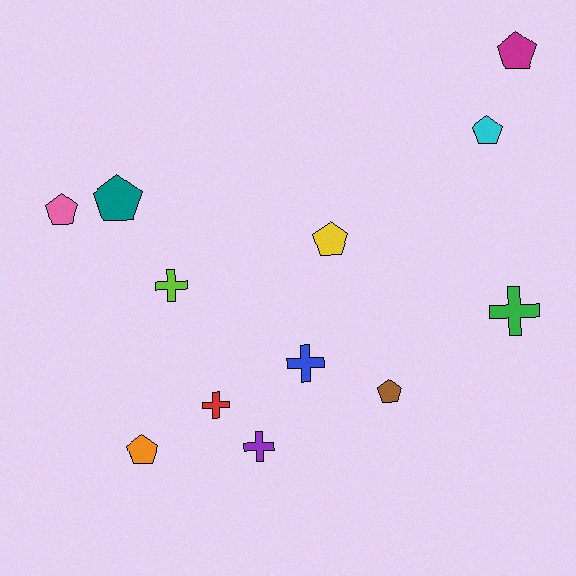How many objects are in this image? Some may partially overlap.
There are 12 objects.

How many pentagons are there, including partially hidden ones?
There are 7 pentagons.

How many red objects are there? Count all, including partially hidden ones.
There is 1 red object.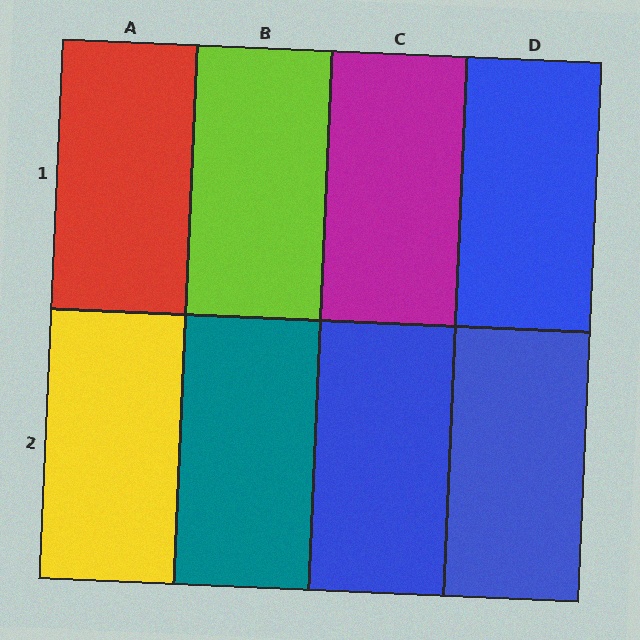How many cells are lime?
1 cell is lime.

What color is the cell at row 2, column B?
Teal.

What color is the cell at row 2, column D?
Blue.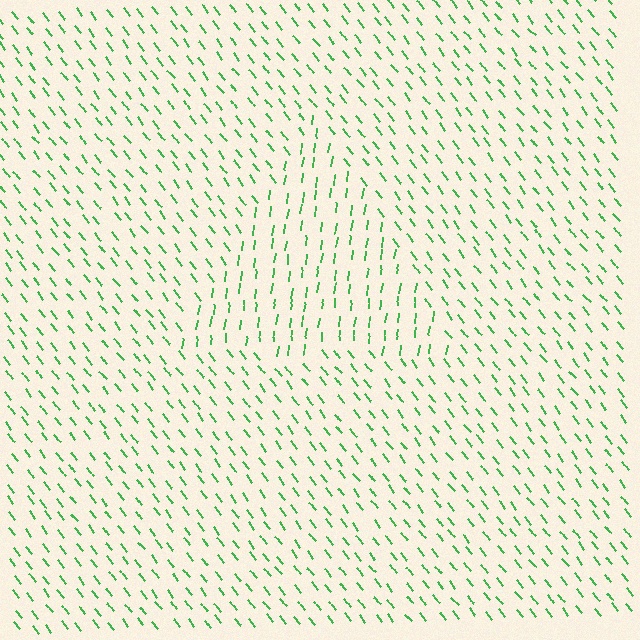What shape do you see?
I see a triangle.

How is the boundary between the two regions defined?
The boundary is defined purely by a change in line orientation (approximately 45 degrees difference). All lines are the same color and thickness.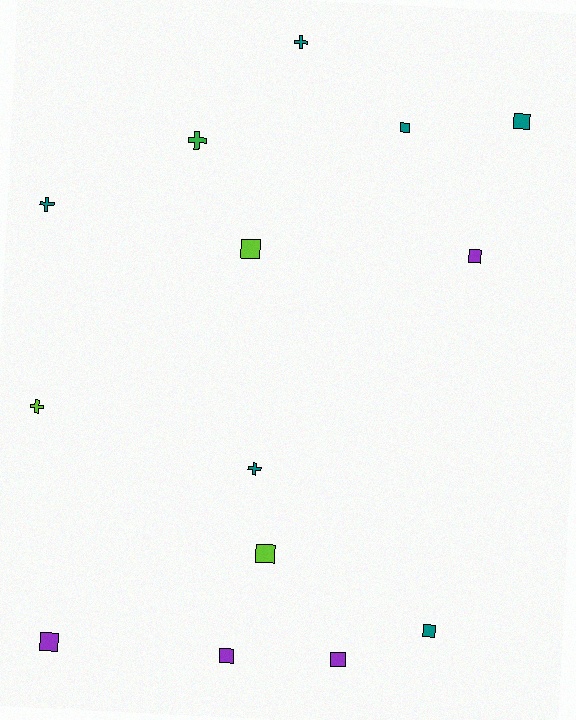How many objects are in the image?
There are 14 objects.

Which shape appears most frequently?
Square, with 9 objects.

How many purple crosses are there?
There are no purple crosses.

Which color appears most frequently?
Teal, with 6 objects.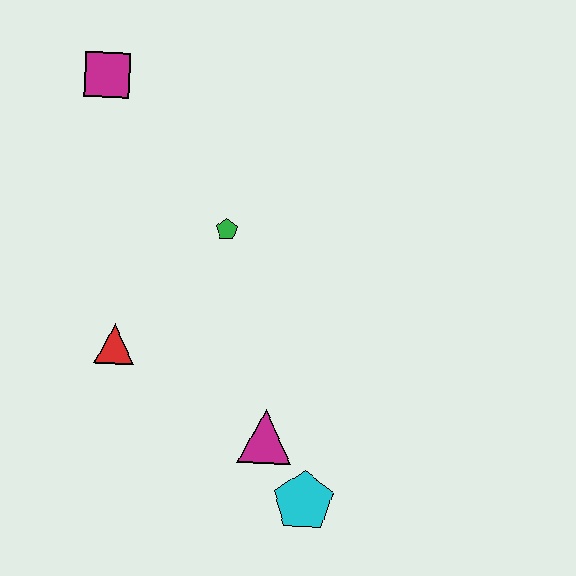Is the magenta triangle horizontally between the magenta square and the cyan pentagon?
Yes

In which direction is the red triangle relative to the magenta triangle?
The red triangle is to the left of the magenta triangle.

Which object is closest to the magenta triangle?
The cyan pentagon is closest to the magenta triangle.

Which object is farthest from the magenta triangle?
The magenta square is farthest from the magenta triangle.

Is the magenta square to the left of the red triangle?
Yes